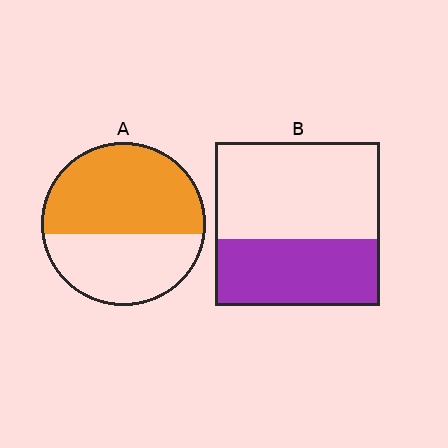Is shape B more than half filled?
No.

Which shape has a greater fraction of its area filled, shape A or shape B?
Shape A.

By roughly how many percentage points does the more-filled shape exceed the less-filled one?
By roughly 15 percentage points (A over B).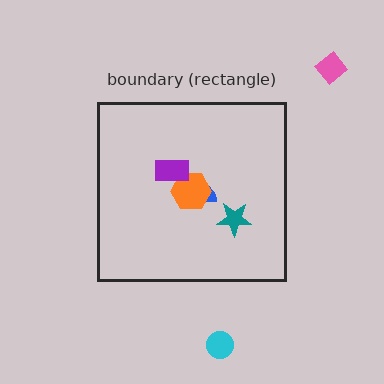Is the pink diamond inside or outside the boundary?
Outside.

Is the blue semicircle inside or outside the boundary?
Inside.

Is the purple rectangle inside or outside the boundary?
Inside.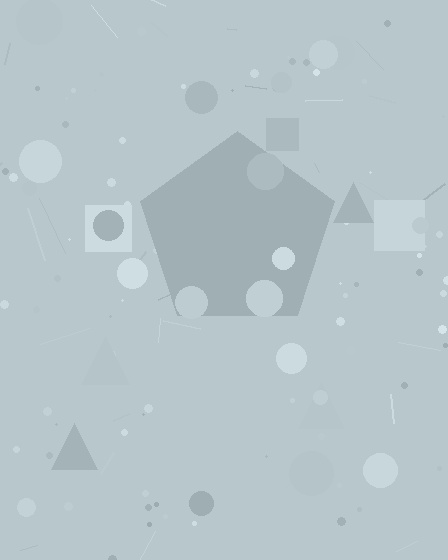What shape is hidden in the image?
A pentagon is hidden in the image.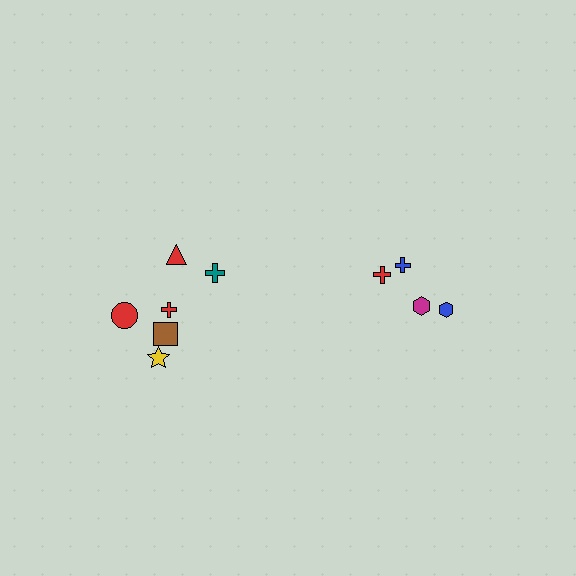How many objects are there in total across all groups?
There are 10 objects.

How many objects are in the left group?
There are 6 objects.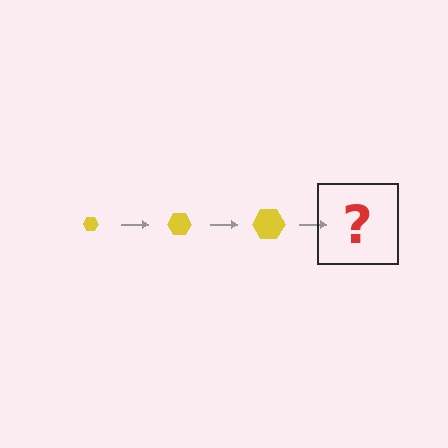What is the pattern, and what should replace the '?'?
The pattern is that the hexagon gets progressively larger each step. The '?' should be a yellow hexagon, larger than the previous one.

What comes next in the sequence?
The next element should be a yellow hexagon, larger than the previous one.